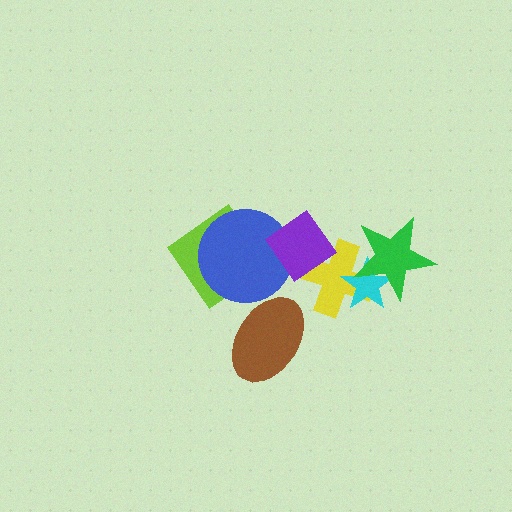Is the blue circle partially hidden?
Yes, it is partially covered by another shape.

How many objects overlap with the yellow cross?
3 objects overlap with the yellow cross.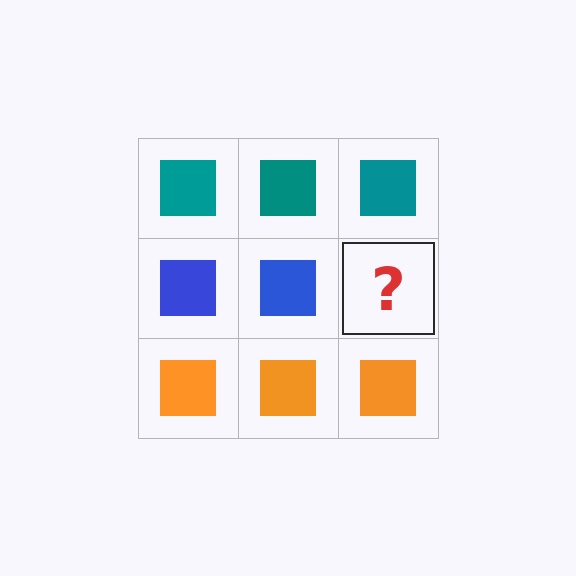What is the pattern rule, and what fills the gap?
The rule is that each row has a consistent color. The gap should be filled with a blue square.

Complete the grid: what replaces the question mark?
The question mark should be replaced with a blue square.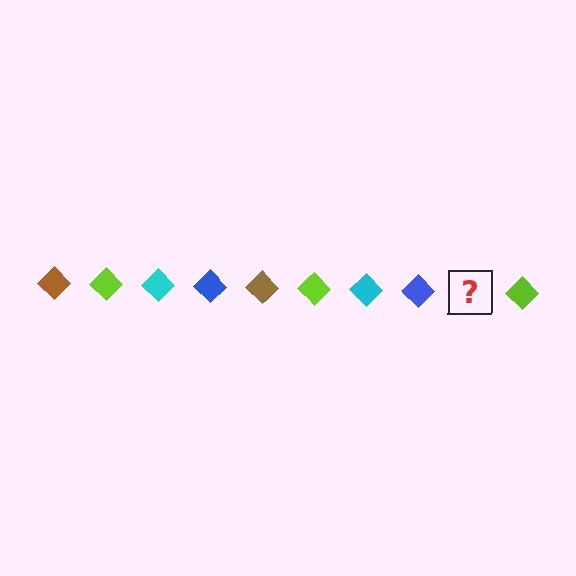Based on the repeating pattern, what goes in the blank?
The blank should be a brown diamond.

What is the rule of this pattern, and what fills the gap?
The rule is that the pattern cycles through brown, lime, cyan, blue diamonds. The gap should be filled with a brown diamond.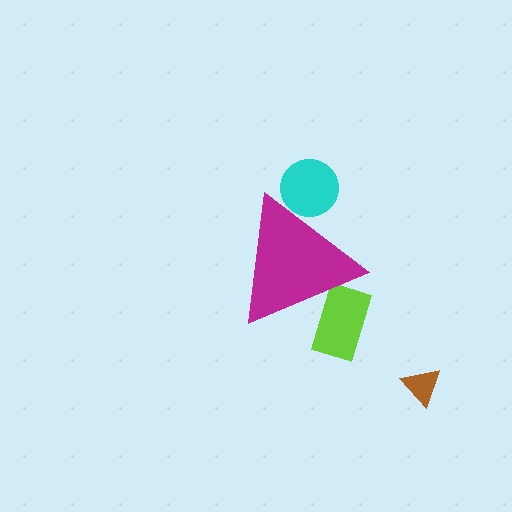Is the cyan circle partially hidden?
Yes, the cyan circle is partially hidden behind the magenta triangle.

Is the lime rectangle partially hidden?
Yes, the lime rectangle is partially hidden behind the magenta triangle.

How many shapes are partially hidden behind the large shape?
2 shapes are partially hidden.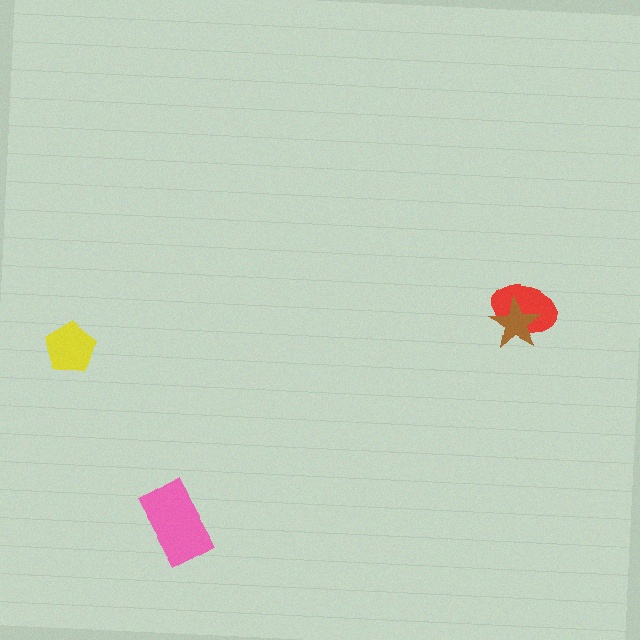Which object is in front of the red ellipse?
The brown star is in front of the red ellipse.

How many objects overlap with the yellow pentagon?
0 objects overlap with the yellow pentagon.